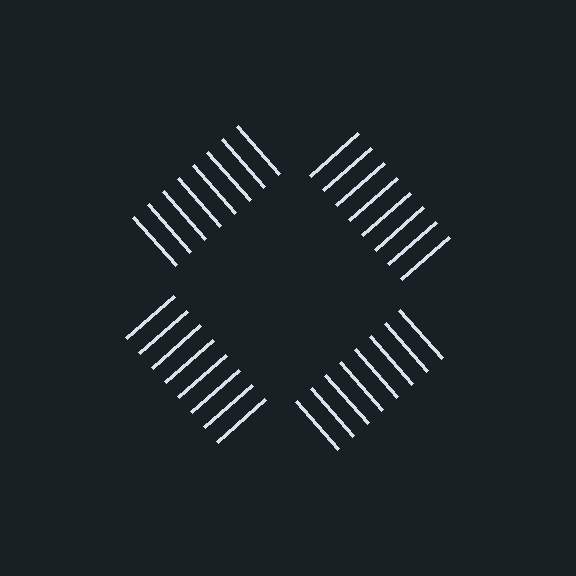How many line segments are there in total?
32 — 8 along each of the 4 edges.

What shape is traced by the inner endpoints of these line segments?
An illusory square — the line segments terminate on its edges but no continuous stroke is drawn.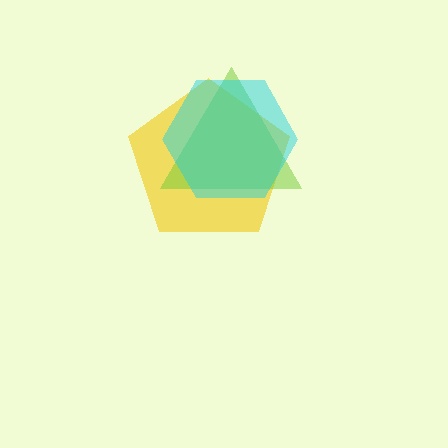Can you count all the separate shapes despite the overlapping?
Yes, there are 3 separate shapes.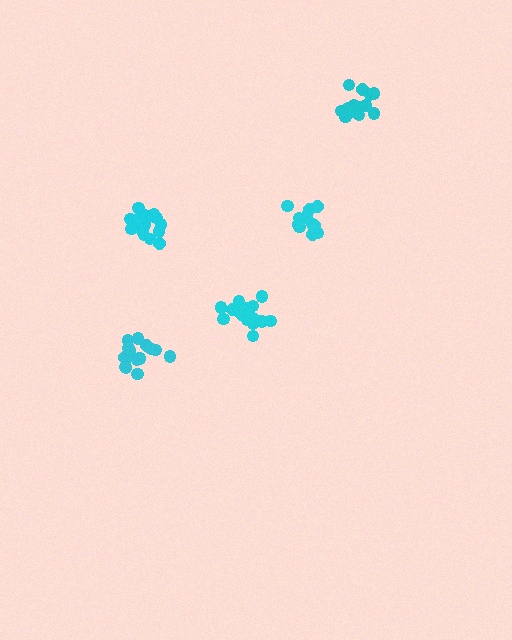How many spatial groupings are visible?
There are 5 spatial groupings.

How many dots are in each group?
Group 1: 15 dots, Group 2: 18 dots, Group 3: 15 dots, Group 4: 18 dots, Group 5: 17 dots (83 total).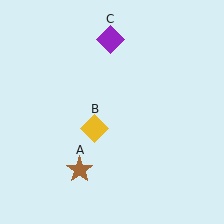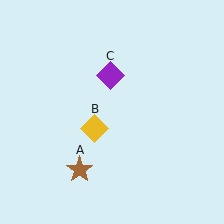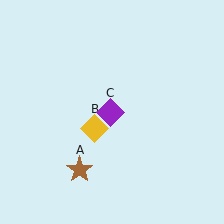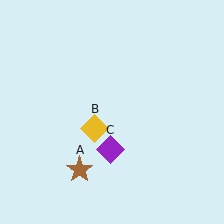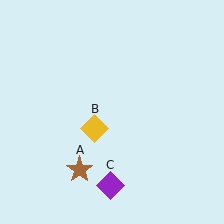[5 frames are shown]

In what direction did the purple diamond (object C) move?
The purple diamond (object C) moved down.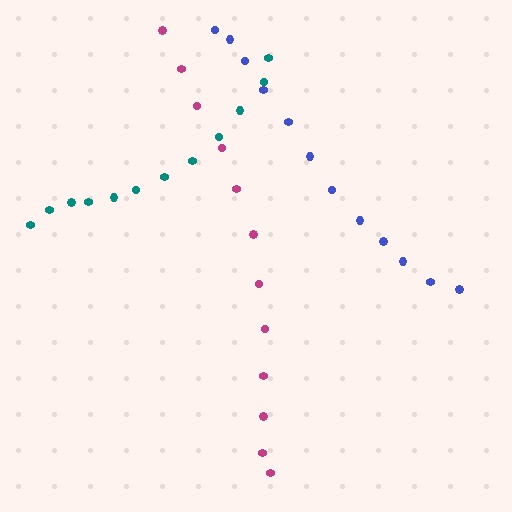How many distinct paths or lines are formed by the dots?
There are 3 distinct paths.